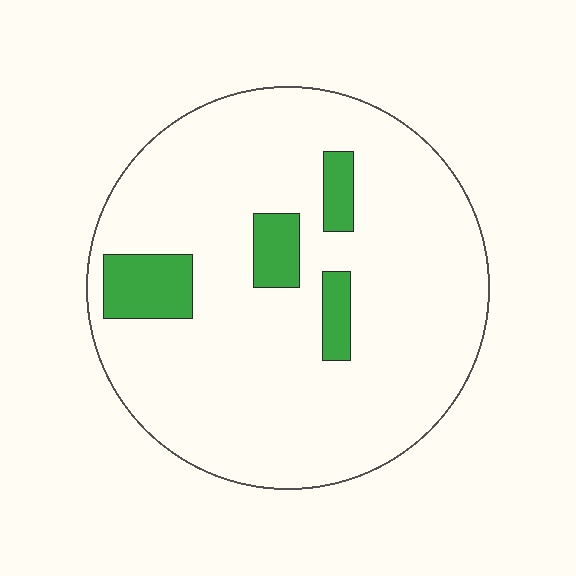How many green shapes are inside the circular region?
4.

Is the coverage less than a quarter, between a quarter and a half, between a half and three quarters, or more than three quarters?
Less than a quarter.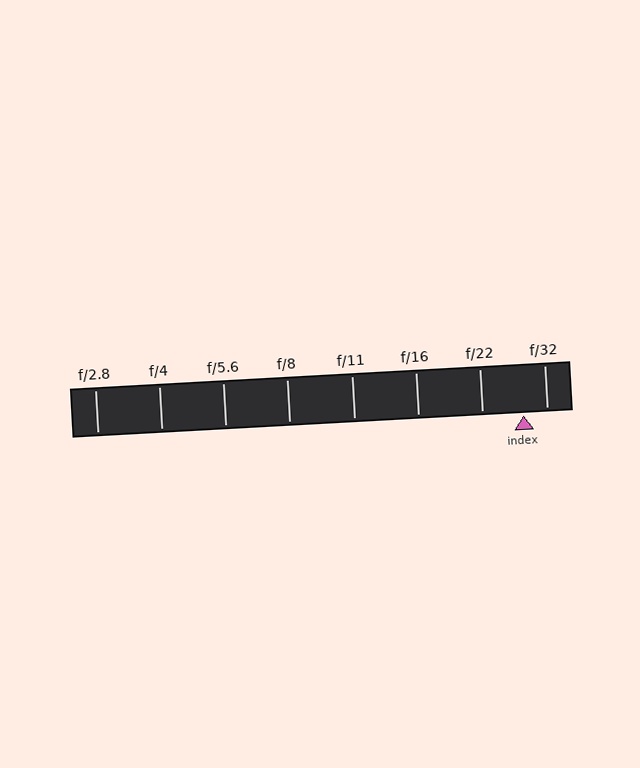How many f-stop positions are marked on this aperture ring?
There are 8 f-stop positions marked.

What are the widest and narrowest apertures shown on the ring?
The widest aperture shown is f/2.8 and the narrowest is f/32.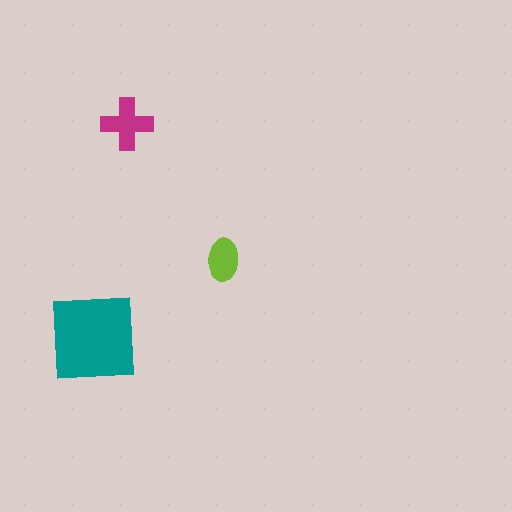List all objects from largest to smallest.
The teal square, the magenta cross, the lime ellipse.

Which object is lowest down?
The teal square is bottommost.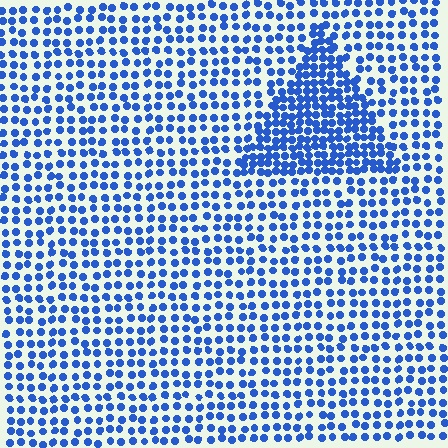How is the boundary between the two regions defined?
The boundary is defined by a change in element density (approximately 1.9x ratio). All elements are the same color, size, and shape.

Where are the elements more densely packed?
The elements are more densely packed inside the triangle boundary.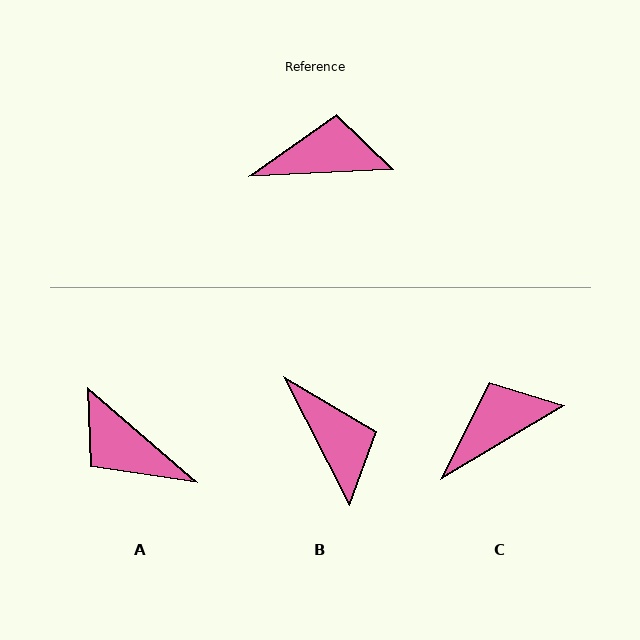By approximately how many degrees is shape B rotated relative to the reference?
Approximately 66 degrees clockwise.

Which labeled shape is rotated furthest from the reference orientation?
A, about 136 degrees away.